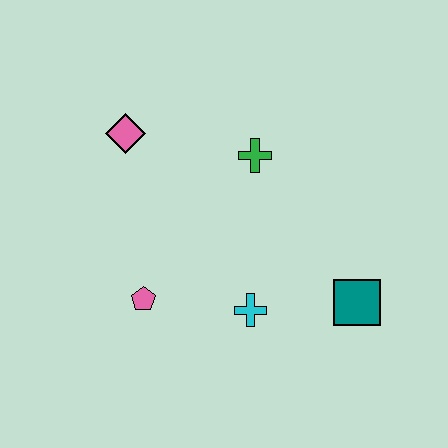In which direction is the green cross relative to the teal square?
The green cross is above the teal square.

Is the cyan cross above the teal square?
No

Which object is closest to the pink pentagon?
The cyan cross is closest to the pink pentagon.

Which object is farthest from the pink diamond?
The teal square is farthest from the pink diamond.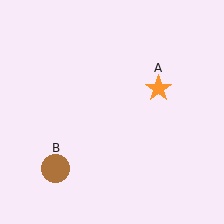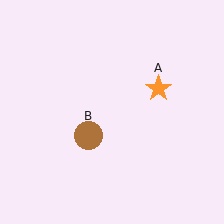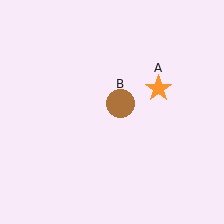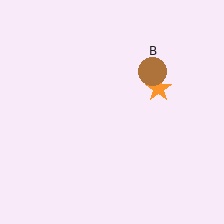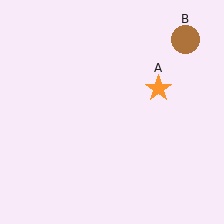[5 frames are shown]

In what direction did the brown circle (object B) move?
The brown circle (object B) moved up and to the right.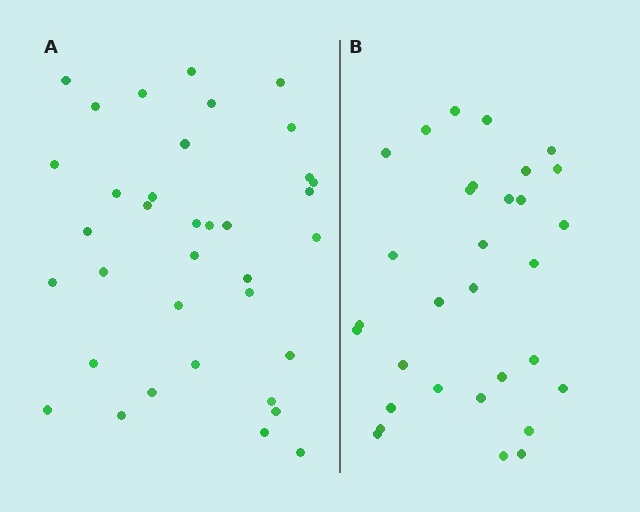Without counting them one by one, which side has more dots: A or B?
Region A (the left region) has more dots.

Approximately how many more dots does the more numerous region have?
Region A has about 5 more dots than region B.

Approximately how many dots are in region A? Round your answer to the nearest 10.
About 40 dots. (The exact count is 36, which rounds to 40.)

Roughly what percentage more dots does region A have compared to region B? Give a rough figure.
About 15% more.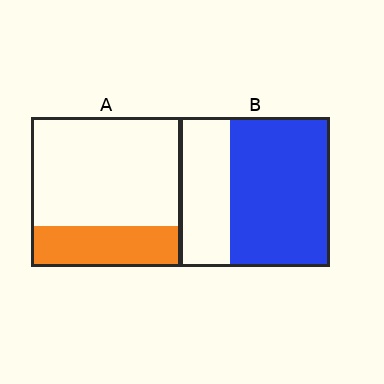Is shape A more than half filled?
No.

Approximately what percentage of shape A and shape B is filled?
A is approximately 25% and B is approximately 65%.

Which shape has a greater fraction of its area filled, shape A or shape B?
Shape B.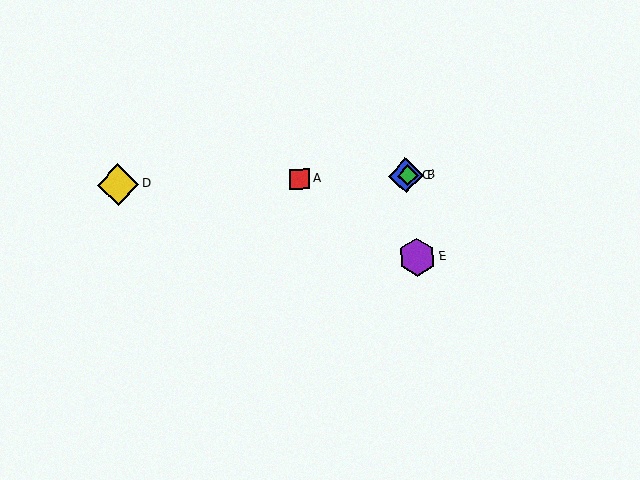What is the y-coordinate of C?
Object C is at y≈175.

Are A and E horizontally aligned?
No, A is at y≈179 and E is at y≈257.